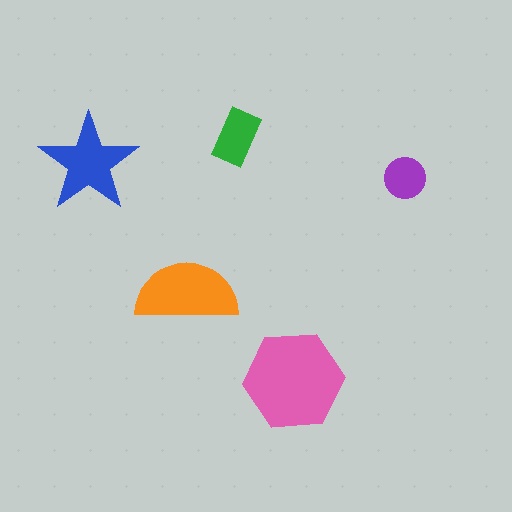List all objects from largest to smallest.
The pink hexagon, the orange semicircle, the blue star, the green rectangle, the purple circle.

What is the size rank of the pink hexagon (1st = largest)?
1st.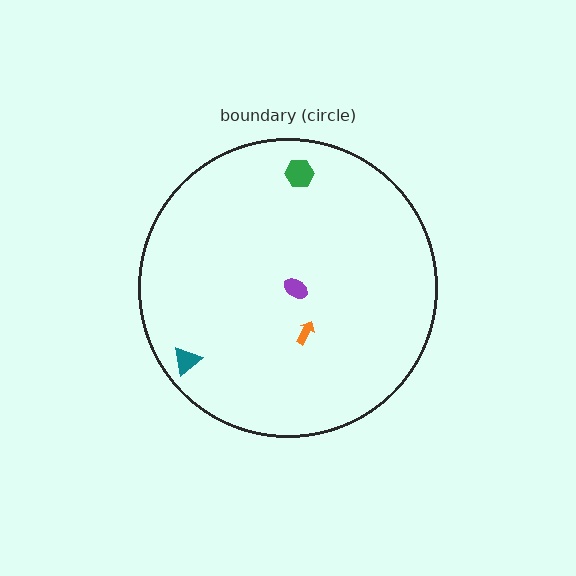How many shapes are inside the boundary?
4 inside, 0 outside.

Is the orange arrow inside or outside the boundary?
Inside.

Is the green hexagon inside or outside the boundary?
Inside.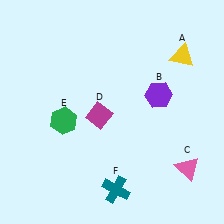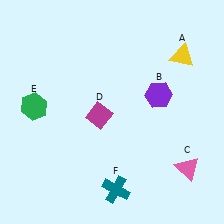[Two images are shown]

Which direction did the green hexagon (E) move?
The green hexagon (E) moved left.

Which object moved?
The green hexagon (E) moved left.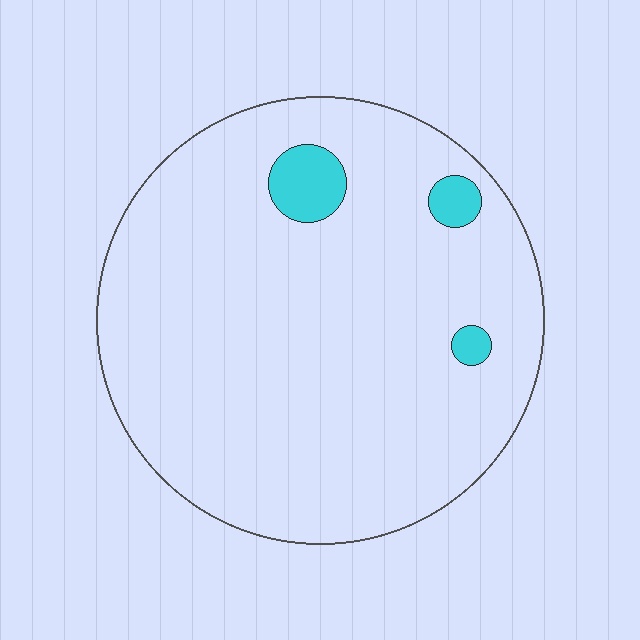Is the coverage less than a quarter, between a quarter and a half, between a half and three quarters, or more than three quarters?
Less than a quarter.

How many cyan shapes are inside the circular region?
3.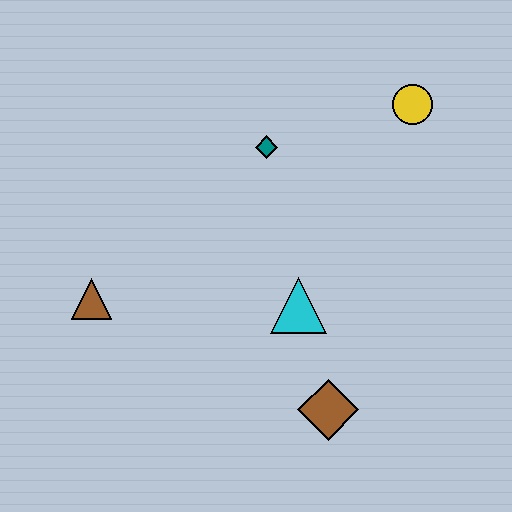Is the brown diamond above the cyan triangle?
No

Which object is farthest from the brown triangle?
The yellow circle is farthest from the brown triangle.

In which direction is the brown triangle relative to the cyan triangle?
The brown triangle is to the left of the cyan triangle.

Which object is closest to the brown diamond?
The cyan triangle is closest to the brown diamond.